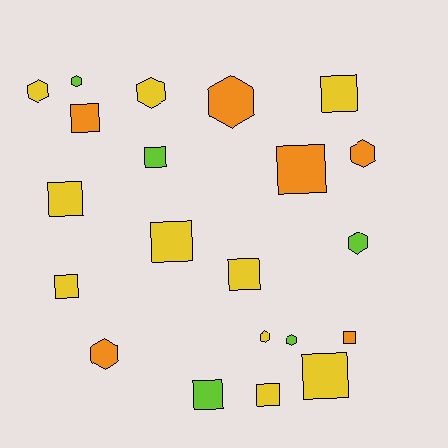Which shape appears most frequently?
Square, with 12 objects.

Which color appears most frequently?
Yellow, with 10 objects.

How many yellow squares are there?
There are 7 yellow squares.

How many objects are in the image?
There are 21 objects.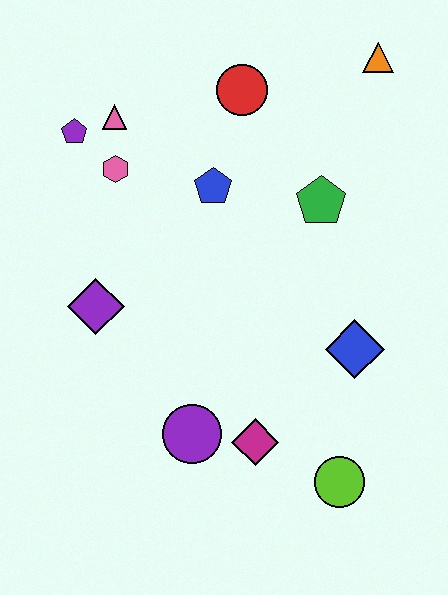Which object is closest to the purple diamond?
The pink hexagon is closest to the purple diamond.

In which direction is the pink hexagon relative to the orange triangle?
The pink hexagon is to the left of the orange triangle.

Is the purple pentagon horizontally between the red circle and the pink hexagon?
No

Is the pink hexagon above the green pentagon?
Yes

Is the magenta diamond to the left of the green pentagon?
Yes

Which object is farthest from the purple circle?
The orange triangle is farthest from the purple circle.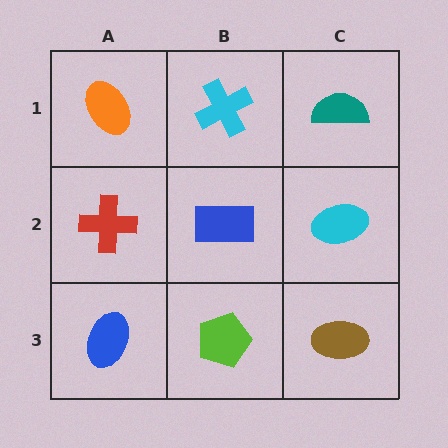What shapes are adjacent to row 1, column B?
A blue rectangle (row 2, column B), an orange ellipse (row 1, column A), a teal semicircle (row 1, column C).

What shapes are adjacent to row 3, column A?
A red cross (row 2, column A), a lime pentagon (row 3, column B).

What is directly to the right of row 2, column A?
A blue rectangle.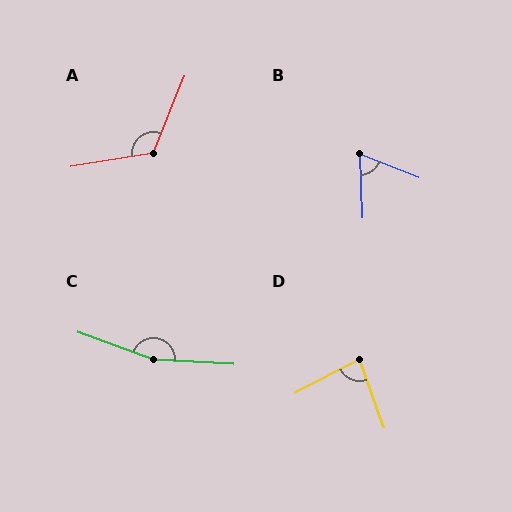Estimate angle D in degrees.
Approximately 82 degrees.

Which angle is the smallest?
B, at approximately 66 degrees.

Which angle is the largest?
C, at approximately 163 degrees.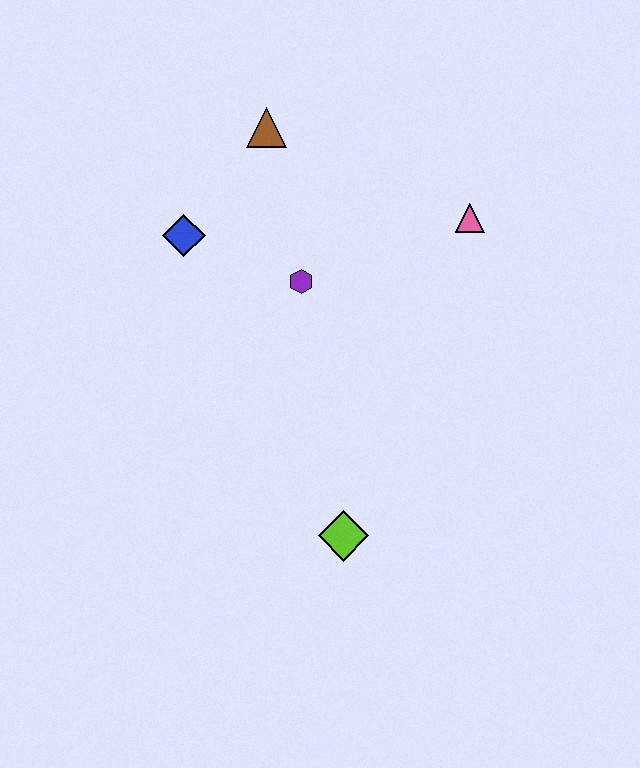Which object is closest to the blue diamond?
The purple hexagon is closest to the blue diamond.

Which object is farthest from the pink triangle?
The lime diamond is farthest from the pink triangle.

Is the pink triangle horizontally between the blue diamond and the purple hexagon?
No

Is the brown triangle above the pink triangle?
Yes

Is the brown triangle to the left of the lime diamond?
Yes